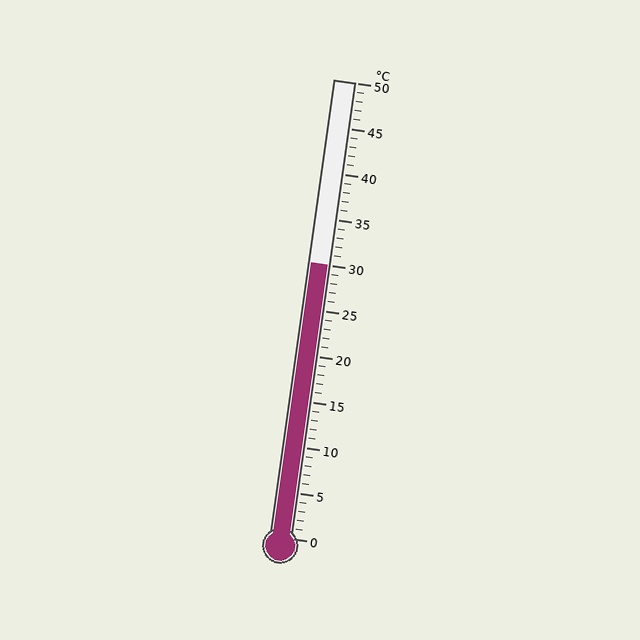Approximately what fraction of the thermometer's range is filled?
The thermometer is filled to approximately 60% of its range.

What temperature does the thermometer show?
The thermometer shows approximately 30°C.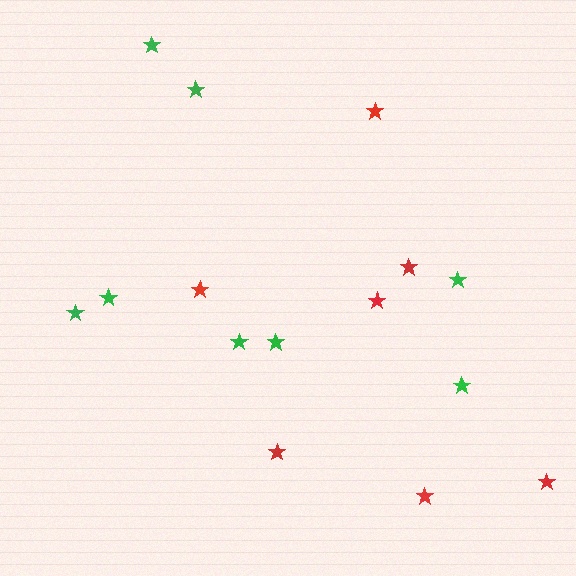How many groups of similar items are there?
There are 2 groups: one group of red stars (7) and one group of green stars (8).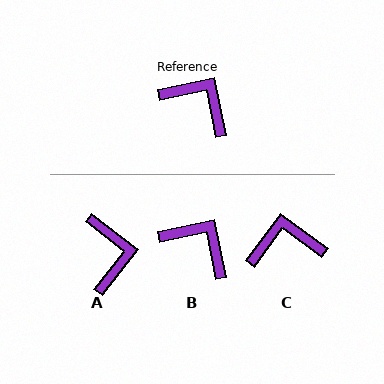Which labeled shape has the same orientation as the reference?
B.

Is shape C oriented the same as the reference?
No, it is off by about 42 degrees.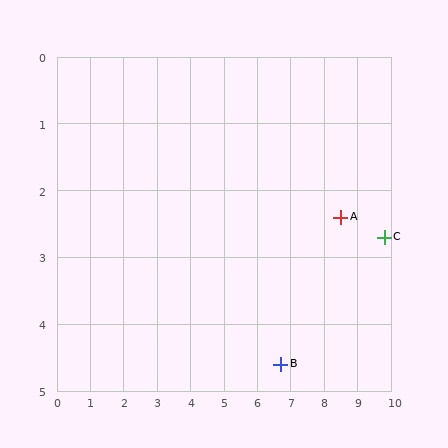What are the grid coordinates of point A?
Point A is at approximately (8.5, 2.4).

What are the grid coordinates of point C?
Point C is at approximately (9.8, 2.7).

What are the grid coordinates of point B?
Point B is at approximately (6.7, 4.6).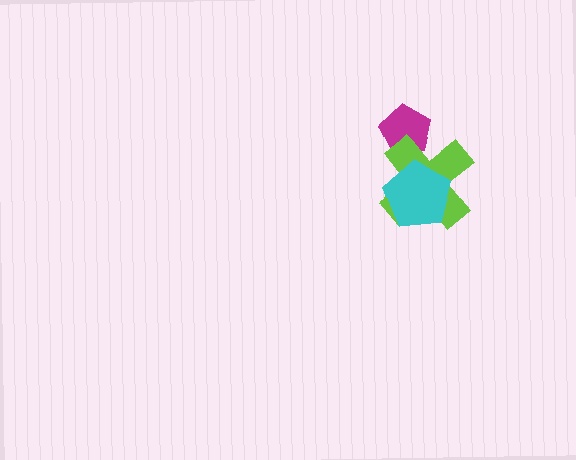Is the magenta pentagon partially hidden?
Yes, it is partially covered by another shape.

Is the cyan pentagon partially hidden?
No, no other shape covers it.